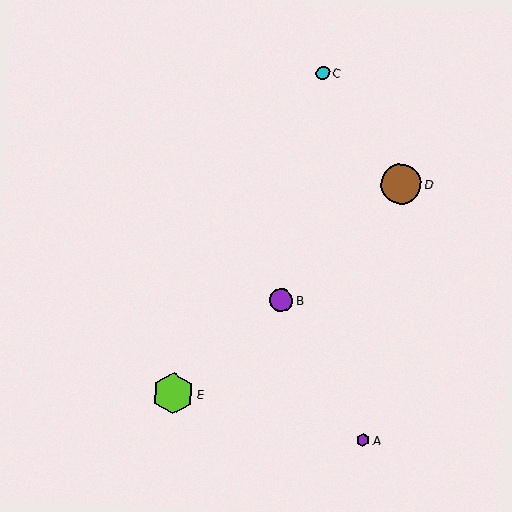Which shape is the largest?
The lime hexagon (labeled E) is the largest.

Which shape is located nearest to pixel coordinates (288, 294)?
The purple circle (labeled B) at (281, 300) is nearest to that location.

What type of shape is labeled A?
Shape A is a purple hexagon.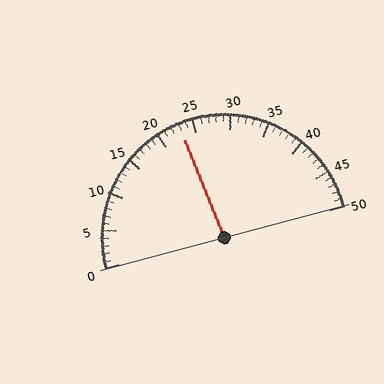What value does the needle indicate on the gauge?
The needle indicates approximately 23.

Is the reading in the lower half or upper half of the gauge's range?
The reading is in the lower half of the range (0 to 50).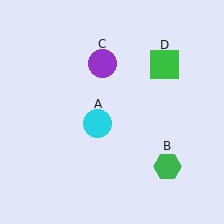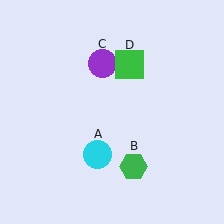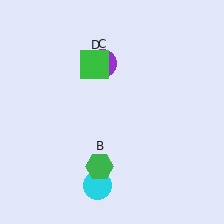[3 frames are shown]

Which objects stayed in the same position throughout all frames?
Purple circle (object C) remained stationary.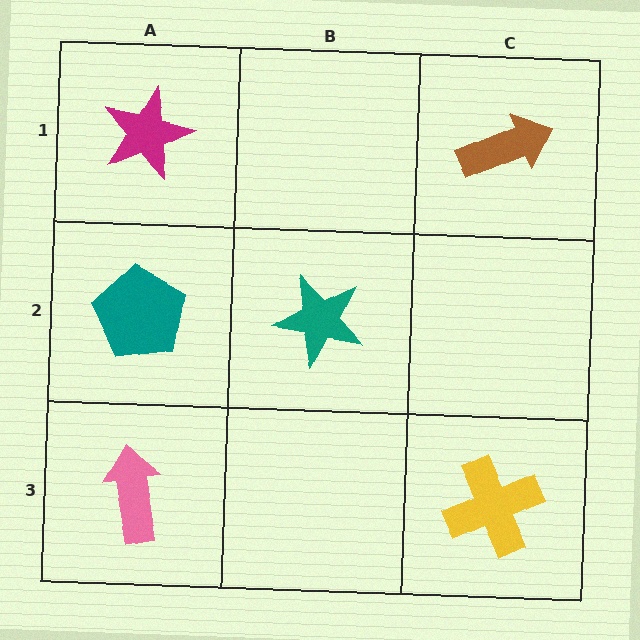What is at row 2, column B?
A teal star.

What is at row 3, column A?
A pink arrow.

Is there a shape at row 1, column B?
No, that cell is empty.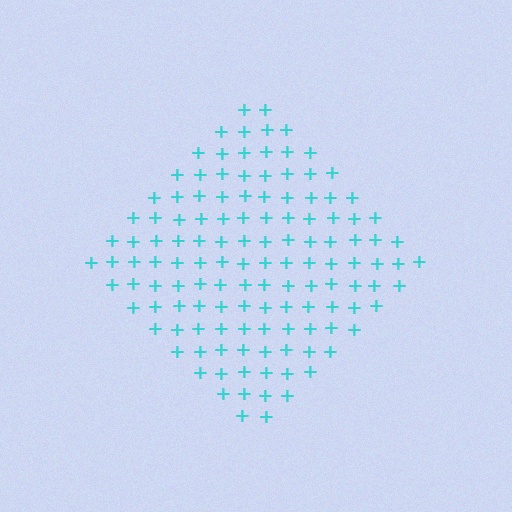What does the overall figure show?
The overall figure shows a diamond.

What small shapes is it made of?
It is made of small plus signs.